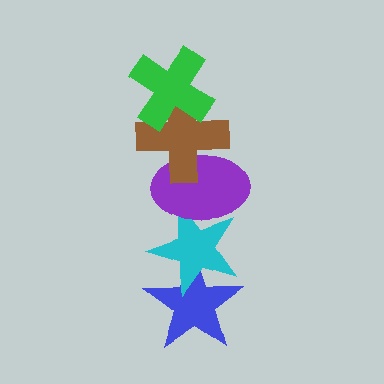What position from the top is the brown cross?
The brown cross is 2nd from the top.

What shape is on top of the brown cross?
The green cross is on top of the brown cross.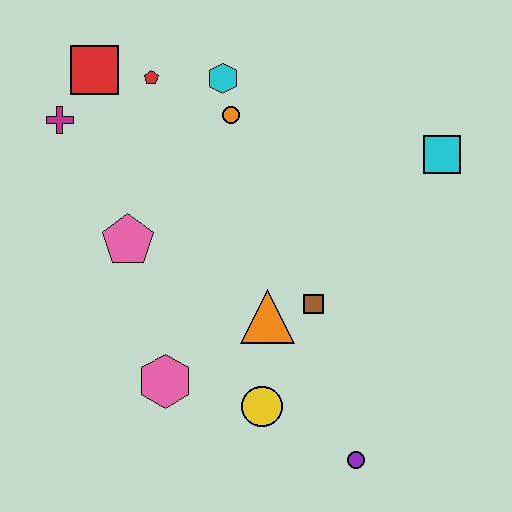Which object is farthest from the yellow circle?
The red square is farthest from the yellow circle.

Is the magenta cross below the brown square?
No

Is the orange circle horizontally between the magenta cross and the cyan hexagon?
No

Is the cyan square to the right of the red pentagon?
Yes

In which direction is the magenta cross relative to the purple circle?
The magenta cross is above the purple circle.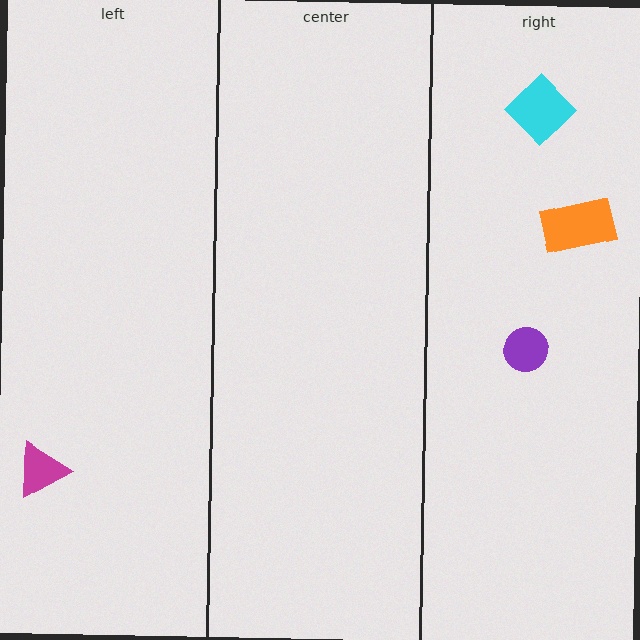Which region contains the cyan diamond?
The right region.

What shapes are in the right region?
The cyan diamond, the purple circle, the orange rectangle.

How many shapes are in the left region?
1.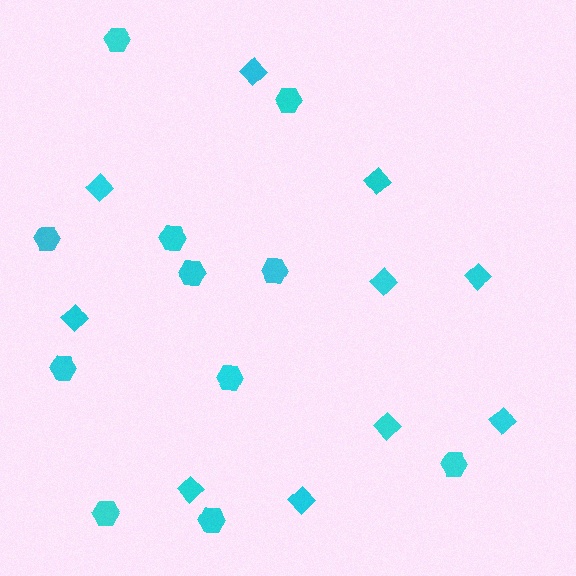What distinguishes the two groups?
There are 2 groups: one group of diamonds (10) and one group of hexagons (11).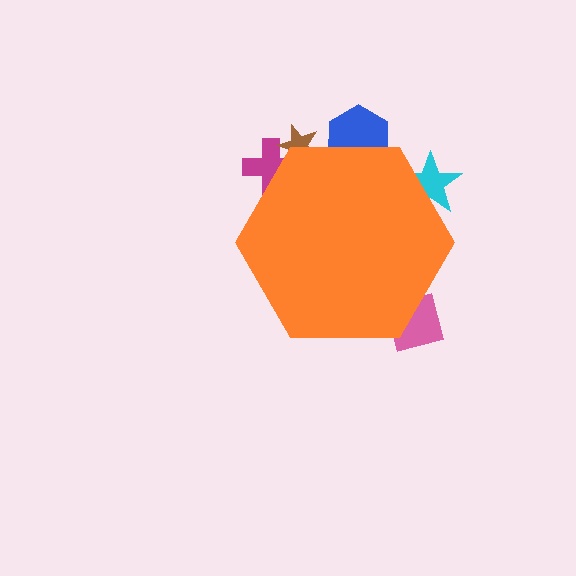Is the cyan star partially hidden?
Yes, the cyan star is partially hidden behind the orange hexagon.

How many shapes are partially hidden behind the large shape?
5 shapes are partially hidden.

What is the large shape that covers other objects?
An orange hexagon.